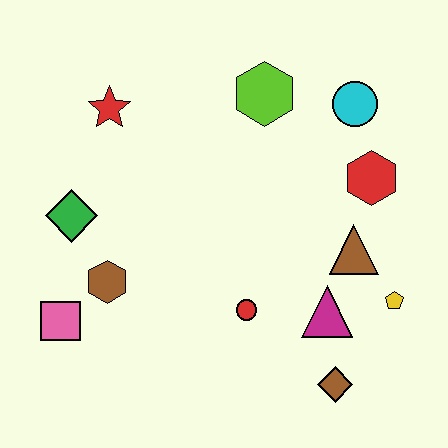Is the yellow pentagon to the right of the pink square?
Yes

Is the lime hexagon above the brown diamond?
Yes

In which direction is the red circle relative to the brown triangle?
The red circle is to the left of the brown triangle.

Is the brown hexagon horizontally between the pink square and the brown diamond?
Yes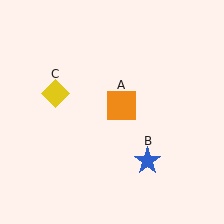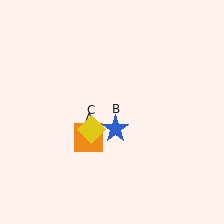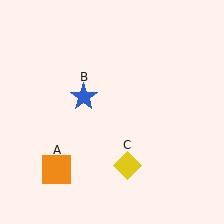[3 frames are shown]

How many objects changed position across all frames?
3 objects changed position: orange square (object A), blue star (object B), yellow diamond (object C).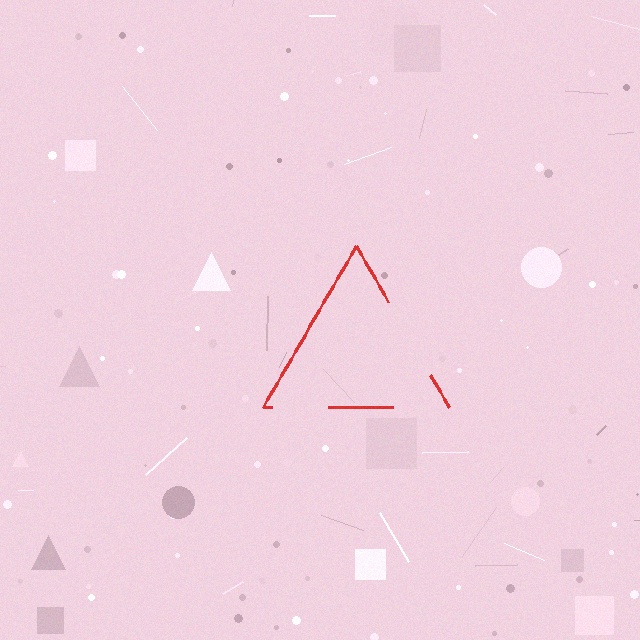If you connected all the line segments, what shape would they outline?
They would outline a triangle.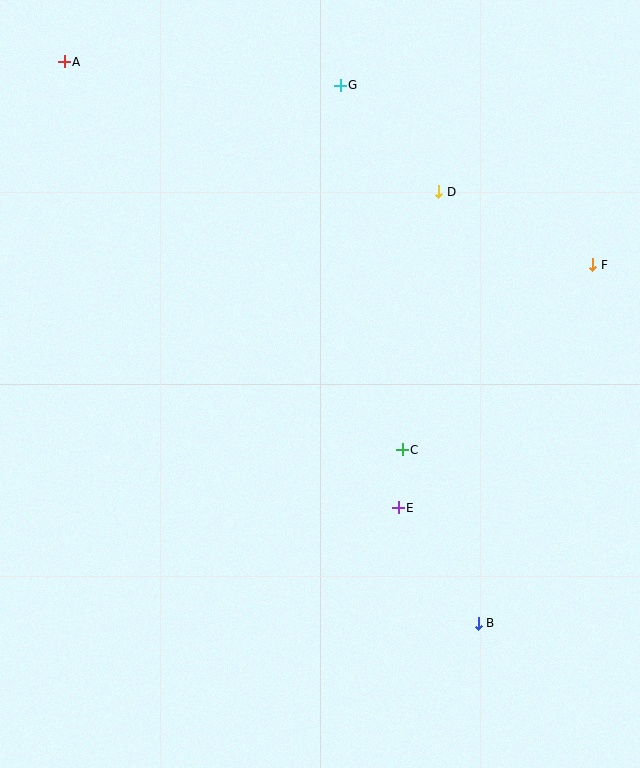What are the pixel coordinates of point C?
Point C is at (402, 450).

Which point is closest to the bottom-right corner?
Point B is closest to the bottom-right corner.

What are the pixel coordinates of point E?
Point E is at (398, 508).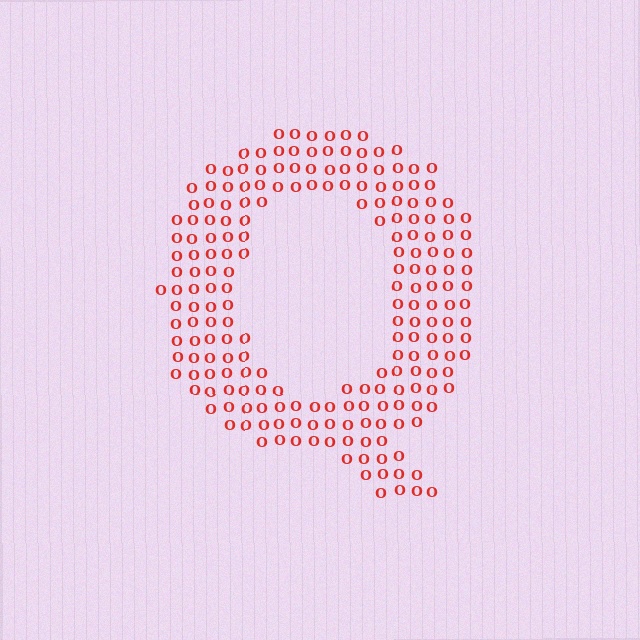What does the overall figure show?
The overall figure shows the letter Q.